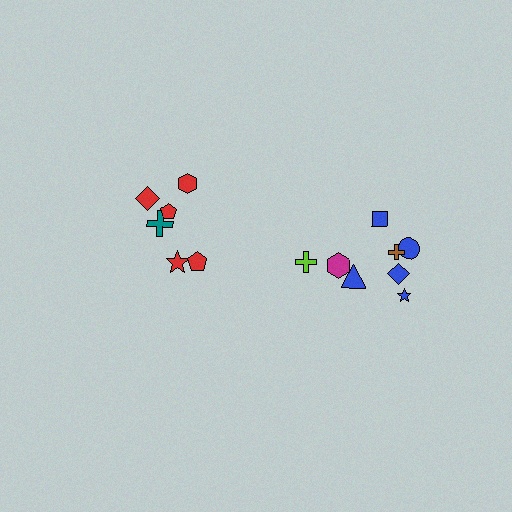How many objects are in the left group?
There are 6 objects.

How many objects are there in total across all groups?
There are 14 objects.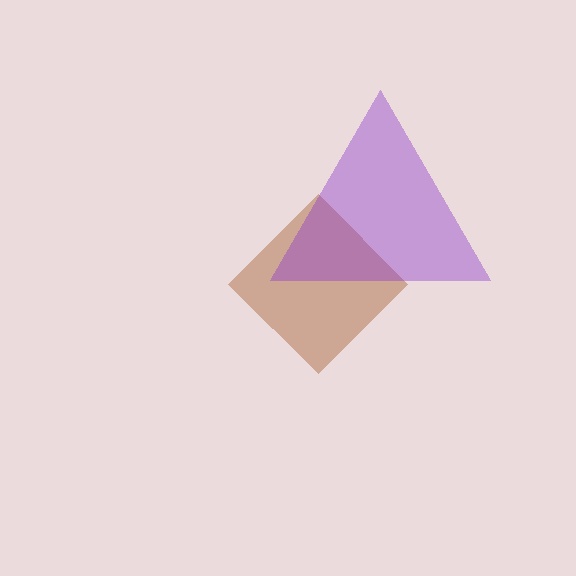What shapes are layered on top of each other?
The layered shapes are: a brown diamond, a purple triangle.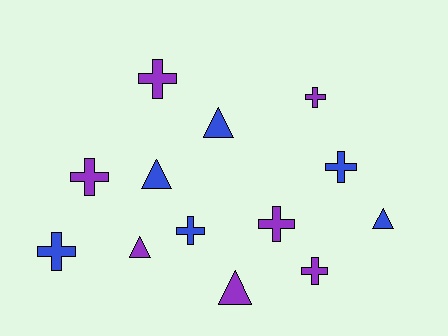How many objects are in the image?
There are 13 objects.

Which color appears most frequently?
Purple, with 7 objects.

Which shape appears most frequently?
Cross, with 8 objects.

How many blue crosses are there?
There are 3 blue crosses.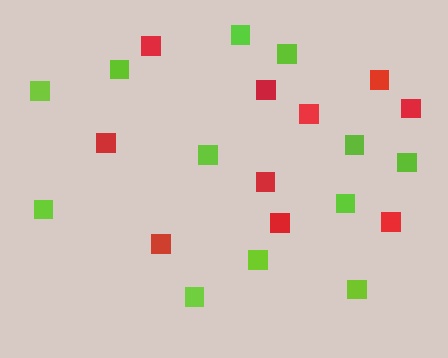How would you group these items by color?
There are 2 groups: one group of lime squares (12) and one group of red squares (10).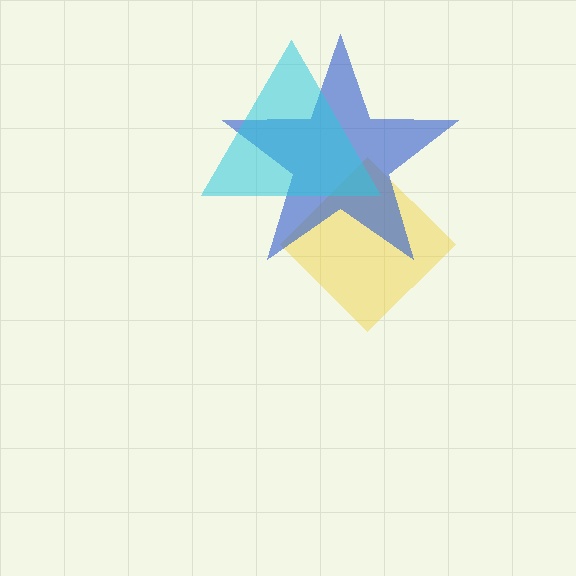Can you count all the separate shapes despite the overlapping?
Yes, there are 3 separate shapes.